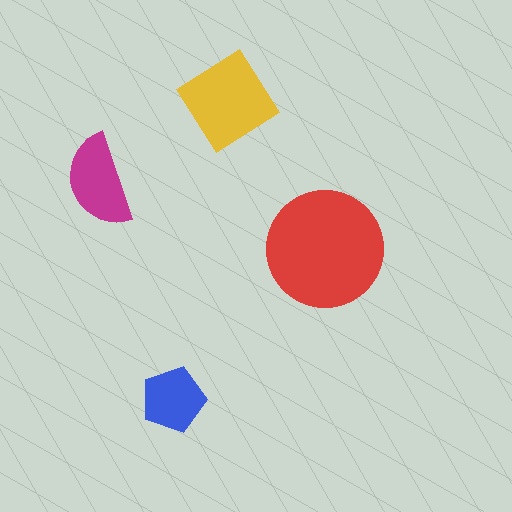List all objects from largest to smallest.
The red circle, the yellow diamond, the magenta semicircle, the blue pentagon.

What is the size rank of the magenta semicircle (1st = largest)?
3rd.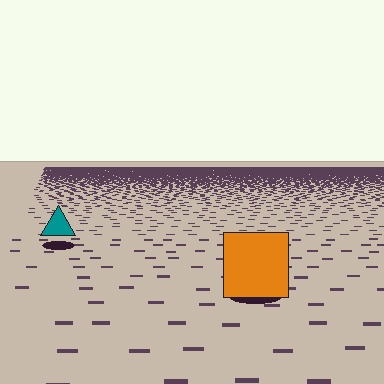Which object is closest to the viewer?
The orange square is closest. The texture marks near it are larger and more spread out.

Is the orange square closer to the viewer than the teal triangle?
Yes. The orange square is closer — you can tell from the texture gradient: the ground texture is coarser near it.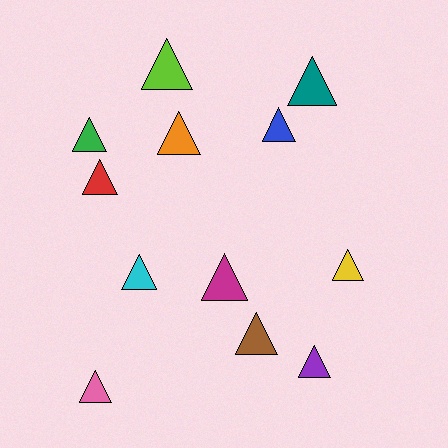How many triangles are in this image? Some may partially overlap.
There are 12 triangles.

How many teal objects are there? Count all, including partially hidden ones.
There is 1 teal object.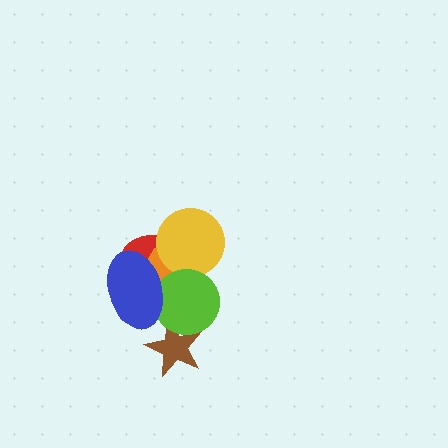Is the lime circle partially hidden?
Yes, it is partially covered by another shape.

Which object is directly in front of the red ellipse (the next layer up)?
The green cross is directly in front of the red ellipse.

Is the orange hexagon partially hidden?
Yes, it is partially covered by another shape.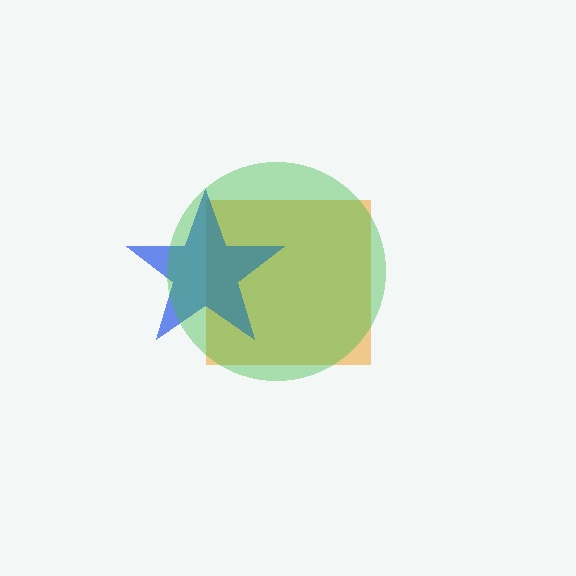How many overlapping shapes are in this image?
There are 3 overlapping shapes in the image.